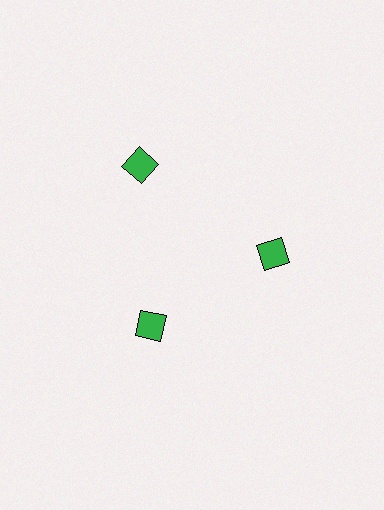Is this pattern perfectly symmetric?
No. The 3 green squares are arranged in a ring, but one element near the 11 o'clock position is pushed outward from the center, breaking the 3-fold rotational symmetry.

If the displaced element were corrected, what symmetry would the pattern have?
It would have 3-fold rotational symmetry — the pattern would map onto itself every 120 degrees.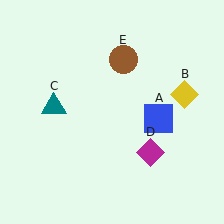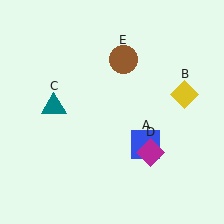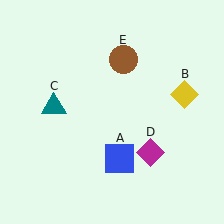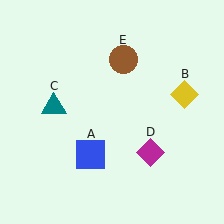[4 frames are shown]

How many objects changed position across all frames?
1 object changed position: blue square (object A).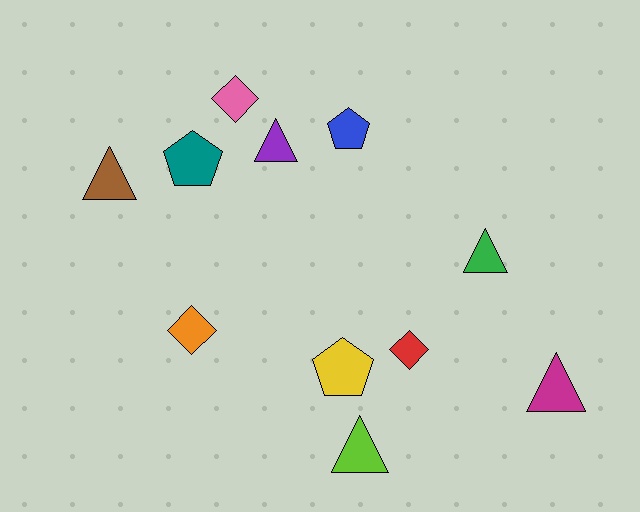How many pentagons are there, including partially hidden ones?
There are 3 pentagons.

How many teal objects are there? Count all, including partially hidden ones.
There is 1 teal object.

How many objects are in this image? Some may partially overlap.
There are 11 objects.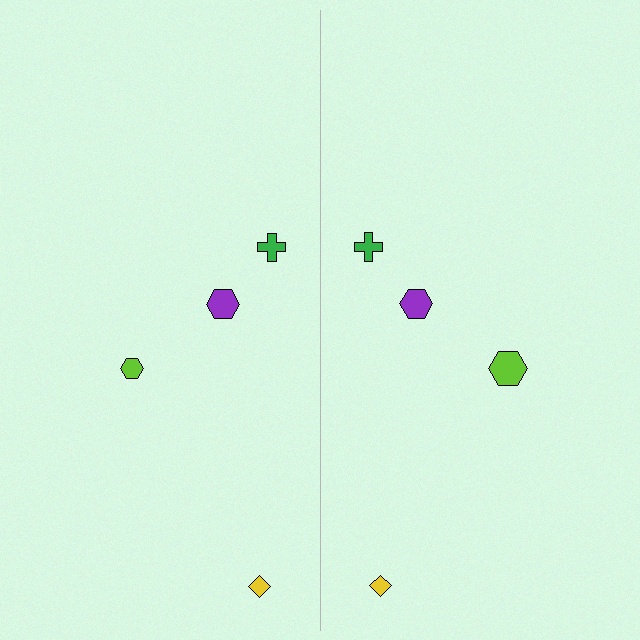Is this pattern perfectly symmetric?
No, the pattern is not perfectly symmetric. The lime hexagon on the right side has a different size than its mirror counterpart.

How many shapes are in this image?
There are 8 shapes in this image.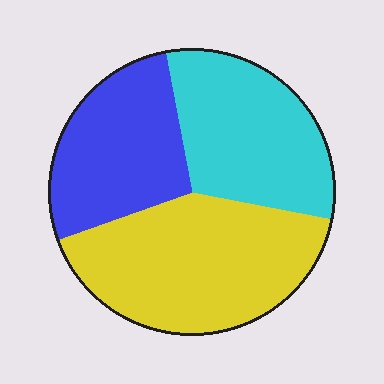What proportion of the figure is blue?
Blue covers about 30% of the figure.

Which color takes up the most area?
Yellow, at roughly 40%.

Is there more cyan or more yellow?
Yellow.